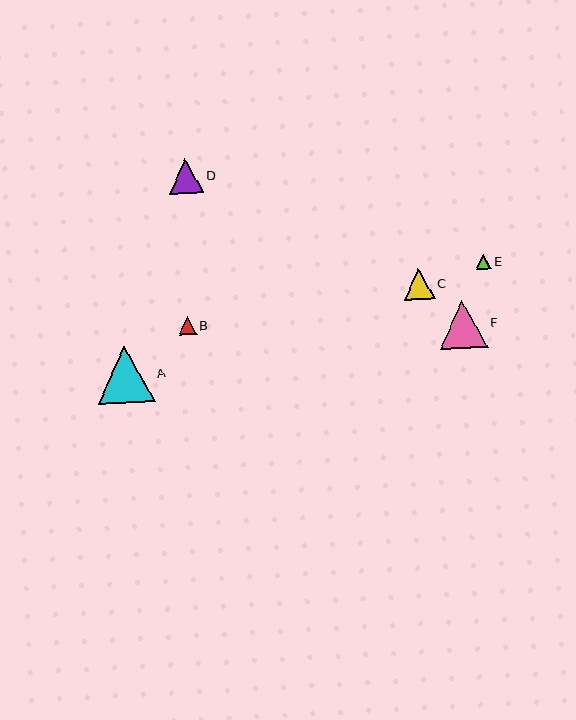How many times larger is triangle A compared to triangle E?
Triangle A is approximately 3.7 times the size of triangle E.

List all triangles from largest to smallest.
From largest to smallest: A, F, D, C, B, E.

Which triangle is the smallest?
Triangle E is the smallest with a size of approximately 15 pixels.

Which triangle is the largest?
Triangle A is the largest with a size of approximately 57 pixels.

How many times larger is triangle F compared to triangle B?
Triangle F is approximately 2.7 times the size of triangle B.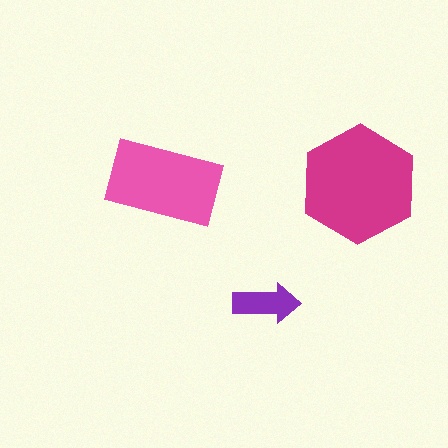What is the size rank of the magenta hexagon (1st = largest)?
1st.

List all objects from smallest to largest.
The purple arrow, the pink rectangle, the magenta hexagon.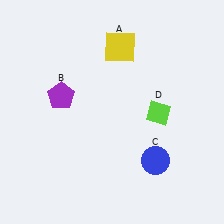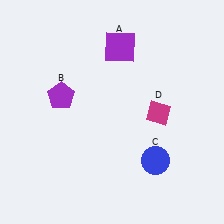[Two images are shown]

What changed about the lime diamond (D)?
In Image 1, D is lime. In Image 2, it changed to magenta.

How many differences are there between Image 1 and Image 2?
There are 2 differences between the two images.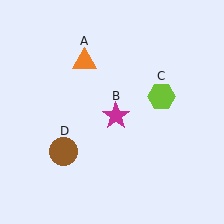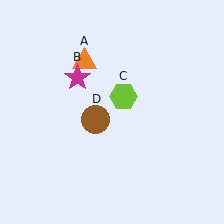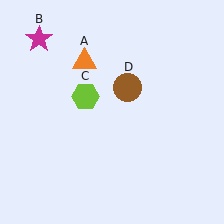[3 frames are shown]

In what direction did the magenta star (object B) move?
The magenta star (object B) moved up and to the left.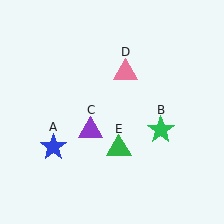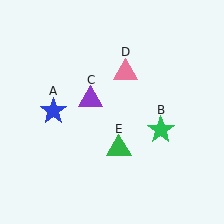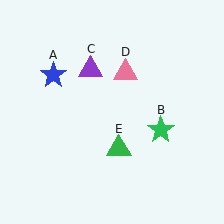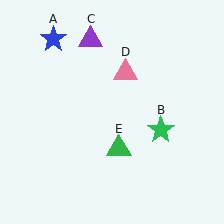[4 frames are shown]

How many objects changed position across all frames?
2 objects changed position: blue star (object A), purple triangle (object C).